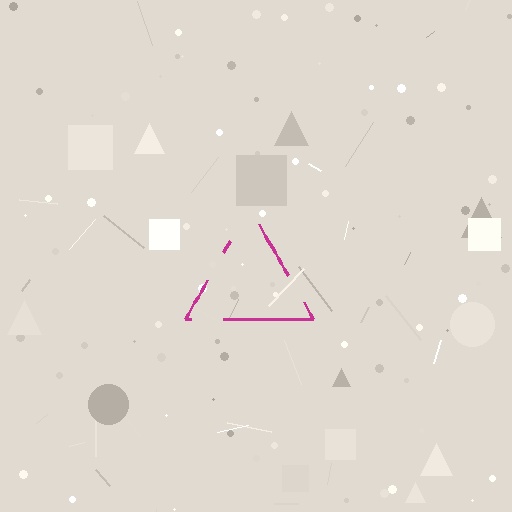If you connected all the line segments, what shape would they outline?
They would outline a triangle.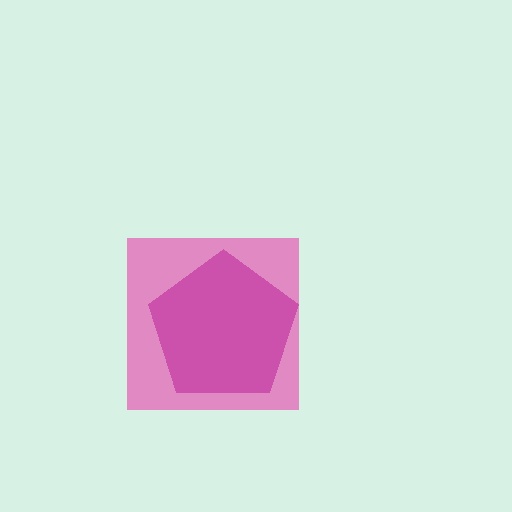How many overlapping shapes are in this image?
There are 2 overlapping shapes in the image.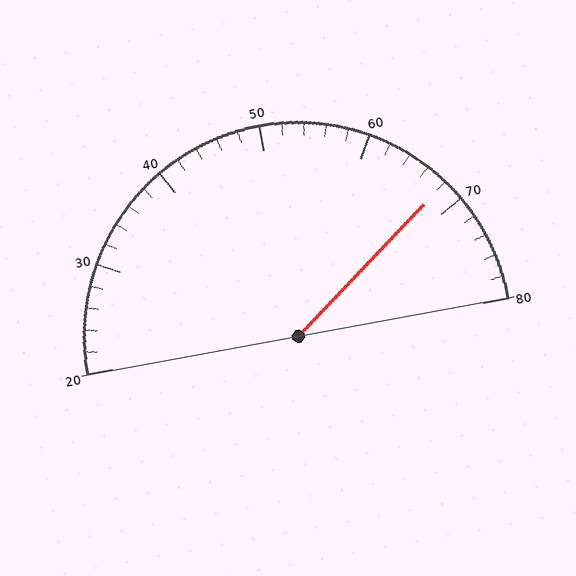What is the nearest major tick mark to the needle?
The nearest major tick mark is 70.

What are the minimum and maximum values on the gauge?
The gauge ranges from 20 to 80.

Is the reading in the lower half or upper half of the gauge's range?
The reading is in the upper half of the range (20 to 80).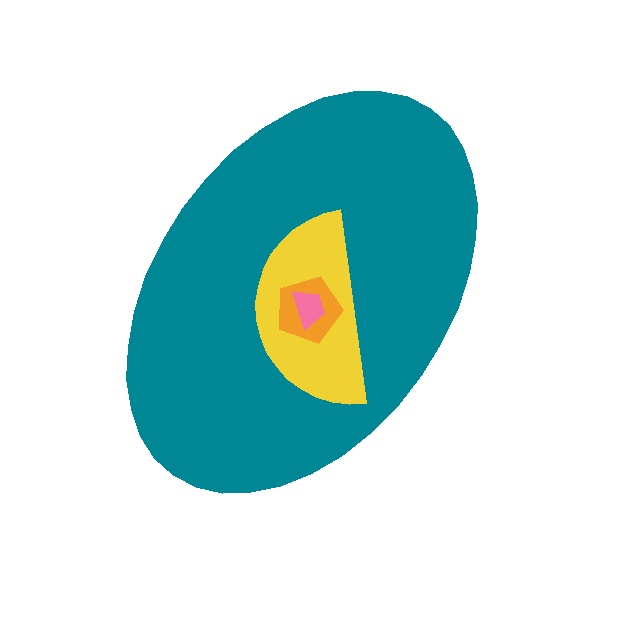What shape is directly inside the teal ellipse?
The yellow semicircle.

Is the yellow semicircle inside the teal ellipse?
Yes.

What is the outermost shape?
The teal ellipse.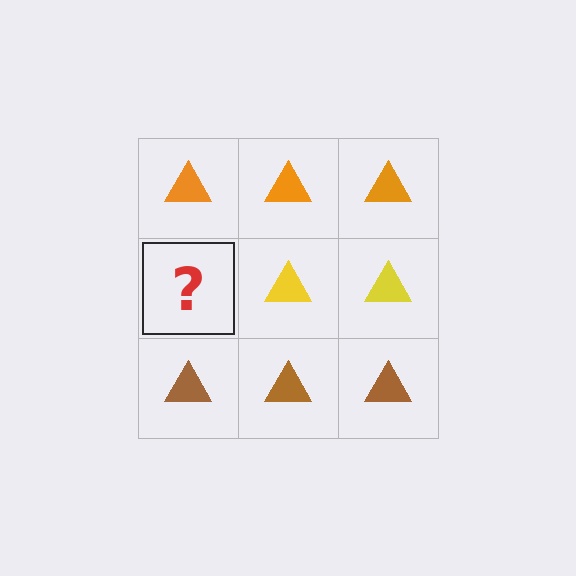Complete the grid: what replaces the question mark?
The question mark should be replaced with a yellow triangle.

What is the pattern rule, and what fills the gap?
The rule is that each row has a consistent color. The gap should be filled with a yellow triangle.